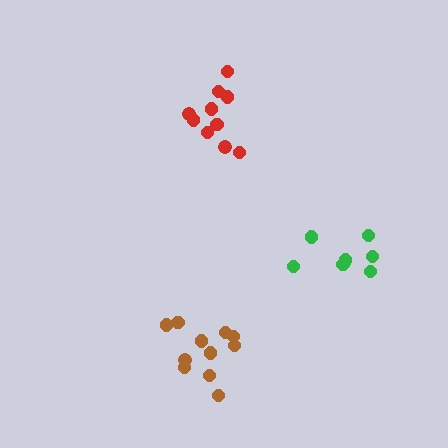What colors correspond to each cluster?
The clusters are colored: red, green, brown.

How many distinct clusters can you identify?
There are 3 distinct clusters.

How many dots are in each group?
Group 1: 10 dots, Group 2: 8 dots, Group 3: 11 dots (29 total).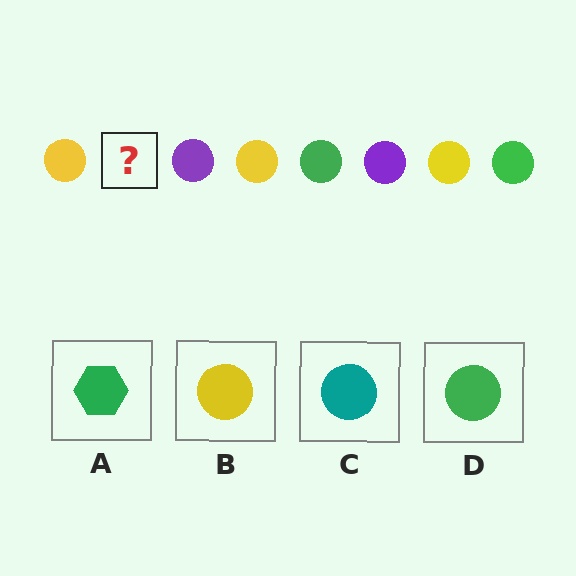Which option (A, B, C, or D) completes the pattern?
D.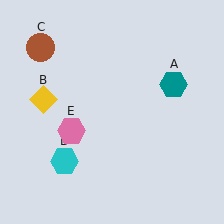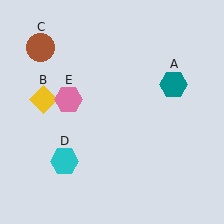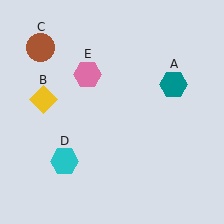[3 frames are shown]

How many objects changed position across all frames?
1 object changed position: pink hexagon (object E).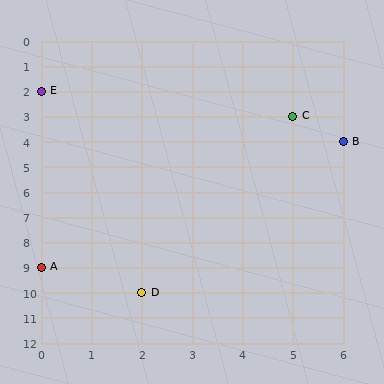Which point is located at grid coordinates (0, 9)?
Point A is at (0, 9).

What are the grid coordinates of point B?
Point B is at grid coordinates (6, 4).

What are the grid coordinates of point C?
Point C is at grid coordinates (5, 3).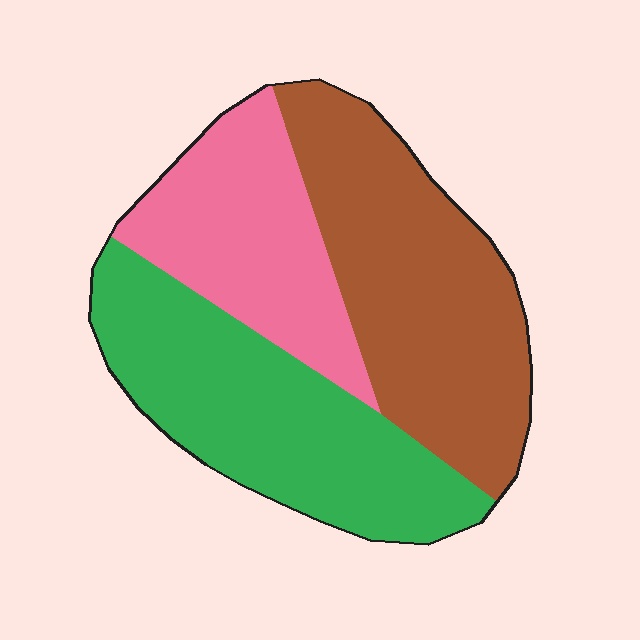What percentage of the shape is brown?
Brown covers about 40% of the shape.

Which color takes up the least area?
Pink, at roughly 25%.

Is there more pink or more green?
Green.